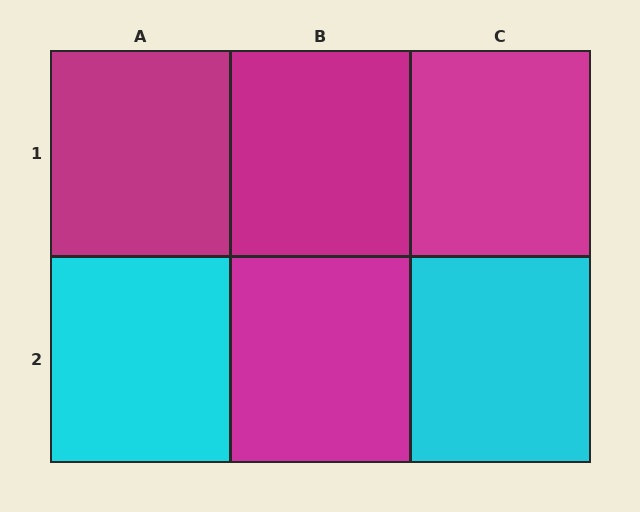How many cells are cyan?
2 cells are cyan.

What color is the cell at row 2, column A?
Cyan.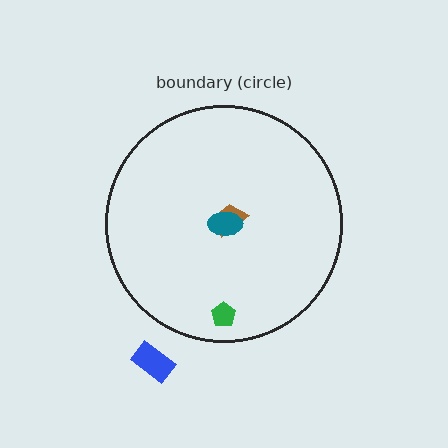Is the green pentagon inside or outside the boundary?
Inside.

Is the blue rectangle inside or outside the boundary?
Outside.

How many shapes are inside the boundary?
3 inside, 1 outside.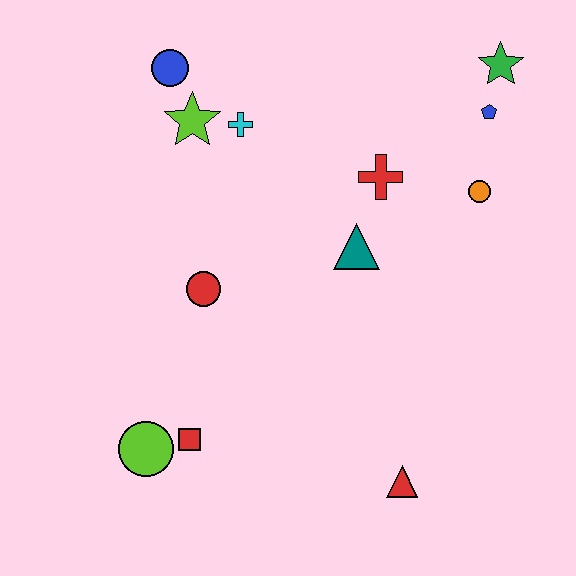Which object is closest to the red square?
The lime circle is closest to the red square.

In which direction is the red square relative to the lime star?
The red square is below the lime star.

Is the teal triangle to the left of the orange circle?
Yes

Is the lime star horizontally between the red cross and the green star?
No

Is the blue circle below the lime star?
No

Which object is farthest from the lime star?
The red triangle is farthest from the lime star.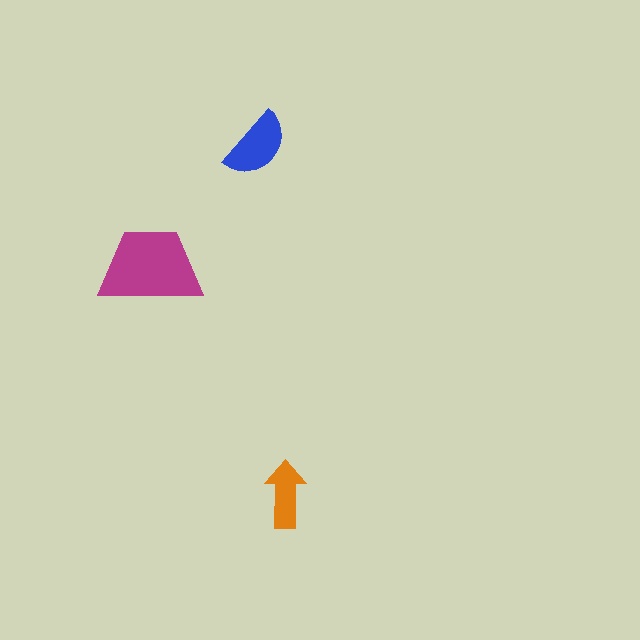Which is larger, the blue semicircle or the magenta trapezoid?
The magenta trapezoid.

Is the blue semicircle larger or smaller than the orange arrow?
Larger.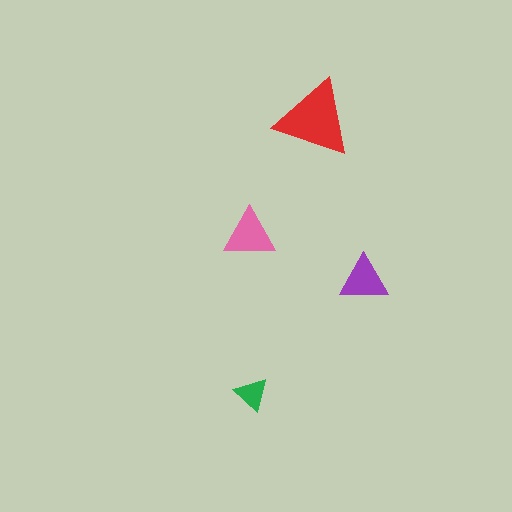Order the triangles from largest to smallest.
the red one, the pink one, the purple one, the green one.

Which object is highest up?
The red triangle is topmost.